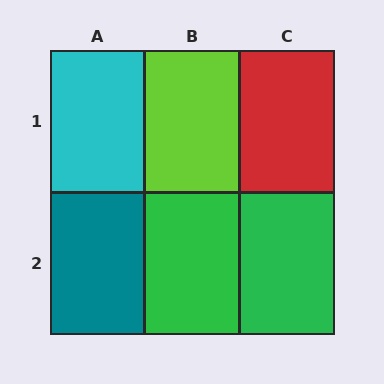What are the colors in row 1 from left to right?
Cyan, lime, red.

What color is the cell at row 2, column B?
Green.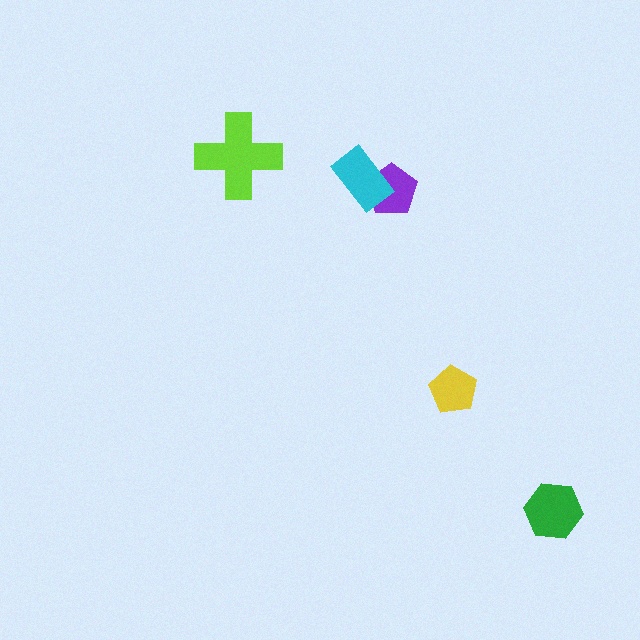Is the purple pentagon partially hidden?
Yes, it is partially covered by another shape.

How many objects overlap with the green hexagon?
0 objects overlap with the green hexagon.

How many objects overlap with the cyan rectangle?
1 object overlaps with the cyan rectangle.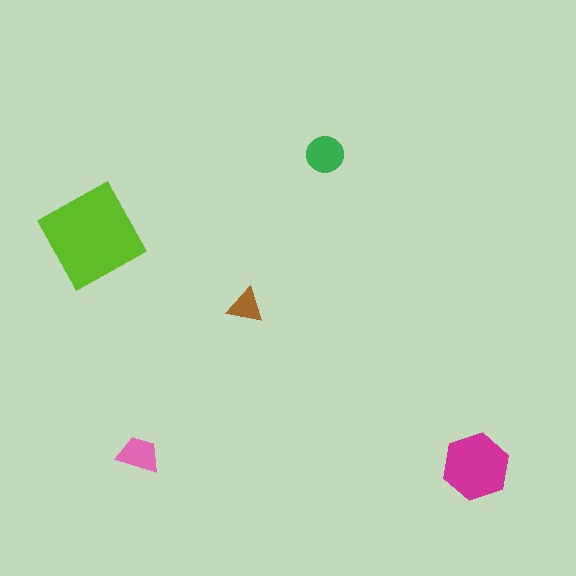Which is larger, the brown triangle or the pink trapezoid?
The pink trapezoid.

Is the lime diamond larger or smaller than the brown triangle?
Larger.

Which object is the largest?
The lime diamond.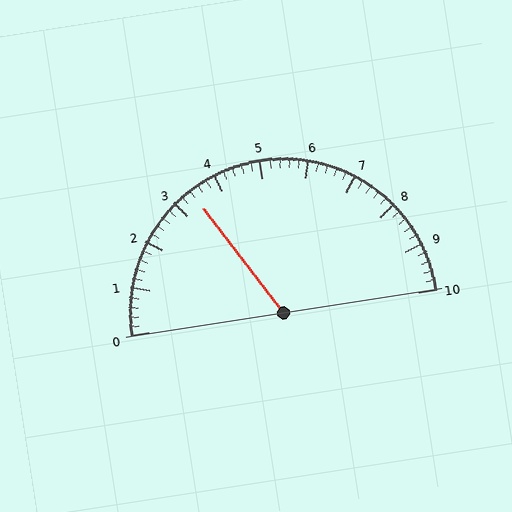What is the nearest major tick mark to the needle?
The nearest major tick mark is 3.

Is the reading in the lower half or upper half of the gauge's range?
The reading is in the lower half of the range (0 to 10).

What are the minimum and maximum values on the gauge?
The gauge ranges from 0 to 10.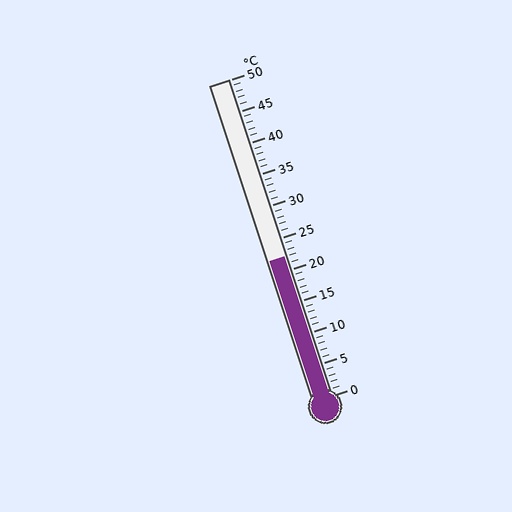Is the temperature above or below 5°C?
The temperature is above 5°C.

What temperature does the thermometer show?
The thermometer shows approximately 22°C.